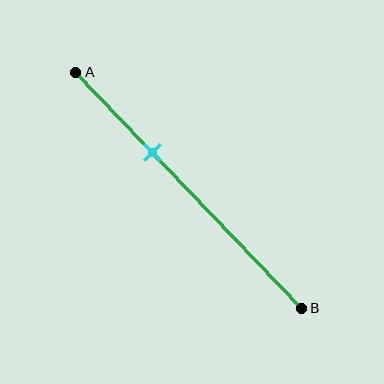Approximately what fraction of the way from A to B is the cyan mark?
The cyan mark is approximately 35% of the way from A to B.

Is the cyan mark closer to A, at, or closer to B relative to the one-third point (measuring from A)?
The cyan mark is approximately at the one-third point of segment AB.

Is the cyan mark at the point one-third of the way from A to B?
Yes, the mark is approximately at the one-third point.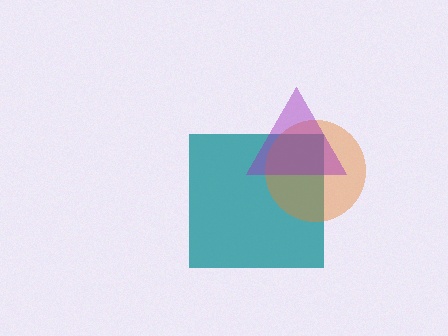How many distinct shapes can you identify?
There are 3 distinct shapes: a teal square, an orange circle, a purple triangle.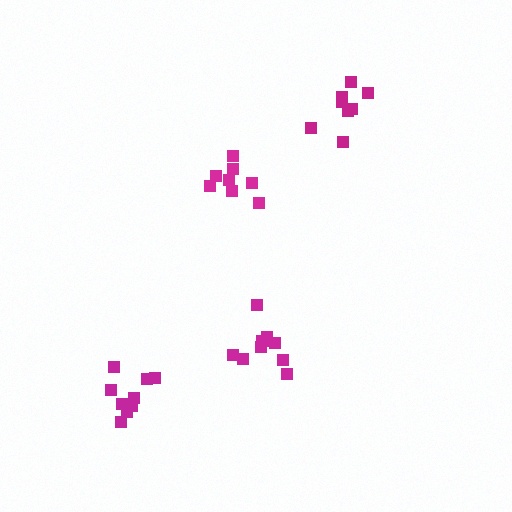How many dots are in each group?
Group 1: 9 dots, Group 2: 10 dots, Group 3: 8 dots, Group 4: 8 dots (35 total).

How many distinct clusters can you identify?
There are 4 distinct clusters.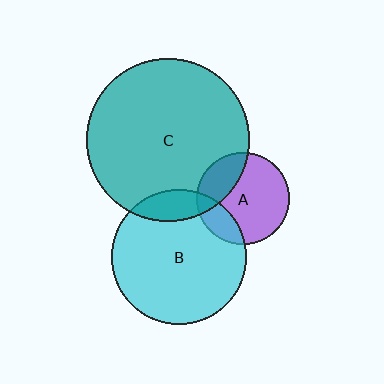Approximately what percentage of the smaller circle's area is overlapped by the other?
Approximately 25%.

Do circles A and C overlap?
Yes.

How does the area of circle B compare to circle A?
Approximately 2.1 times.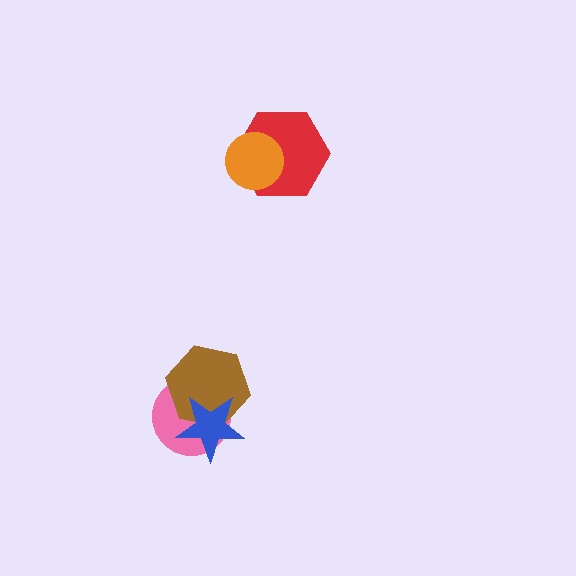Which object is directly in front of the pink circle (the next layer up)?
The brown hexagon is directly in front of the pink circle.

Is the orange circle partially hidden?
No, no other shape covers it.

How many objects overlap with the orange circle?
1 object overlaps with the orange circle.